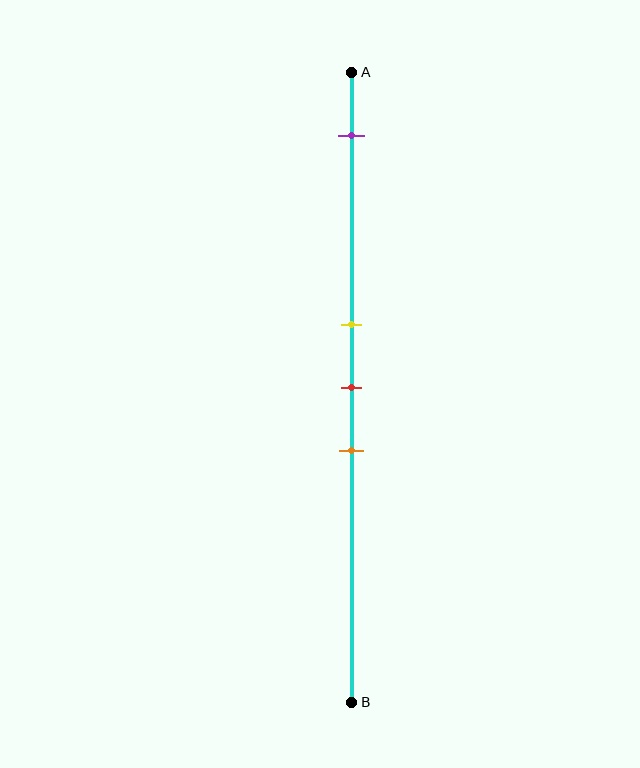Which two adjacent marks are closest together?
The yellow and red marks are the closest adjacent pair.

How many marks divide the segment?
There are 4 marks dividing the segment.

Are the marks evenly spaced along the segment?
No, the marks are not evenly spaced.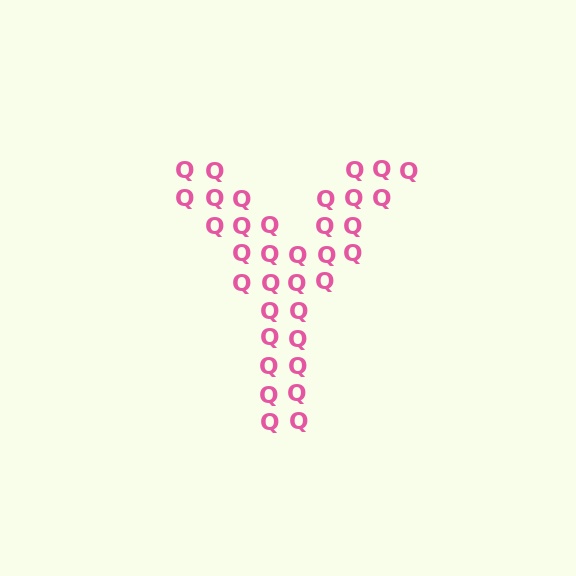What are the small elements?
The small elements are letter Q's.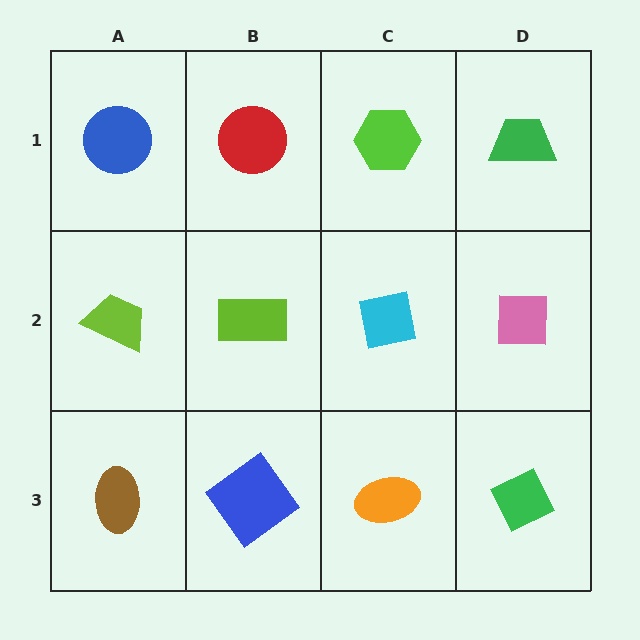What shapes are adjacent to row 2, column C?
A lime hexagon (row 1, column C), an orange ellipse (row 3, column C), a lime rectangle (row 2, column B), a pink square (row 2, column D).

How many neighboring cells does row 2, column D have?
3.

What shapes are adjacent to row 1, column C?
A cyan square (row 2, column C), a red circle (row 1, column B), a green trapezoid (row 1, column D).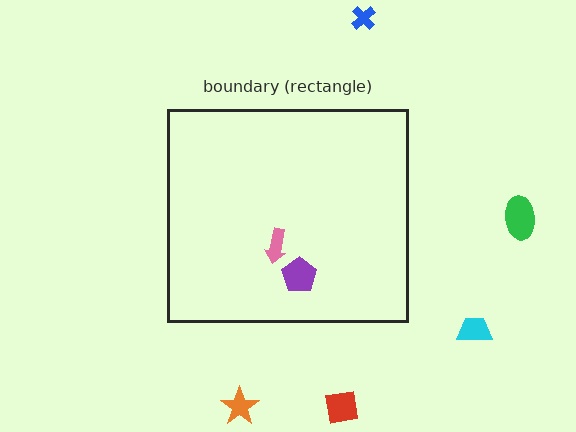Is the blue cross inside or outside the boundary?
Outside.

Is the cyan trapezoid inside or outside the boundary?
Outside.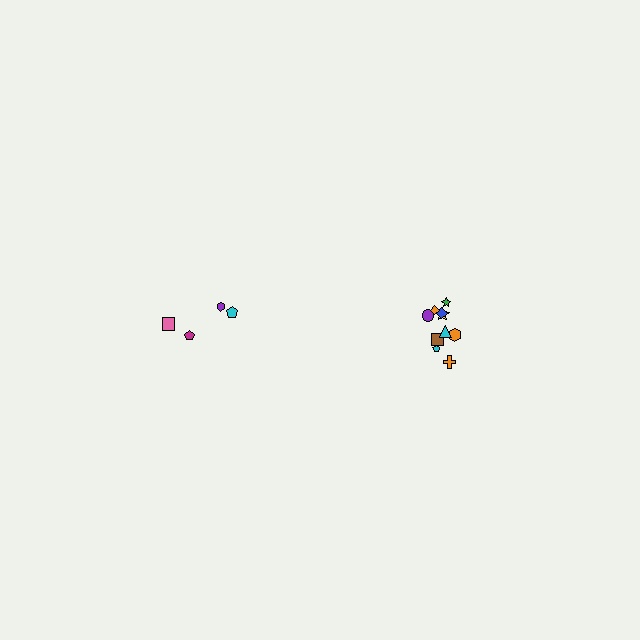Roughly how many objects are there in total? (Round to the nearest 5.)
Roughly 15 objects in total.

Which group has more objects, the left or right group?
The right group.